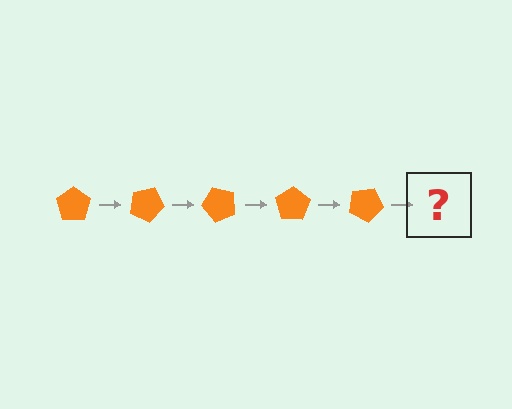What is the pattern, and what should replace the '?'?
The pattern is that the pentagon rotates 25 degrees each step. The '?' should be an orange pentagon rotated 125 degrees.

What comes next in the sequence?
The next element should be an orange pentagon rotated 125 degrees.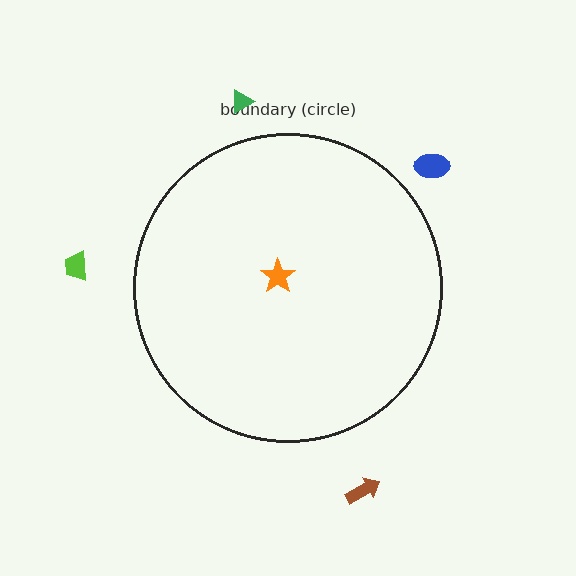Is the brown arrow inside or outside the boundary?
Outside.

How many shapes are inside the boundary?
1 inside, 4 outside.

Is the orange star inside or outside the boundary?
Inside.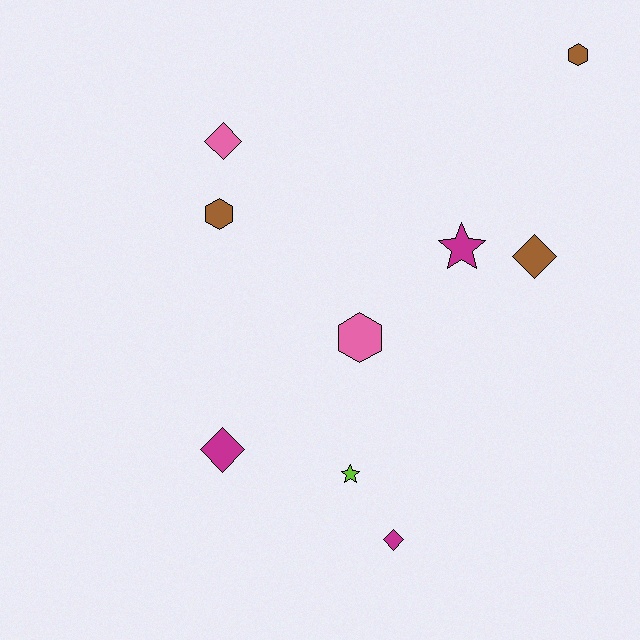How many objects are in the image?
There are 9 objects.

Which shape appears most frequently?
Diamond, with 4 objects.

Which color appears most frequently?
Magenta, with 3 objects.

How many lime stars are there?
There is 1 lime star.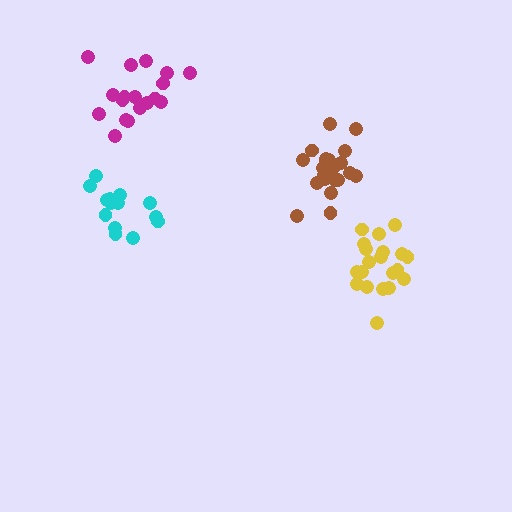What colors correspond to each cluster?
The clusters are colored: brown, cyan, magenta, yellow.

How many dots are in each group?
Group 1: 21 dots, Group 2: 15 dots, Group 3: 18 dots, Group 4: 20 dots (74 total).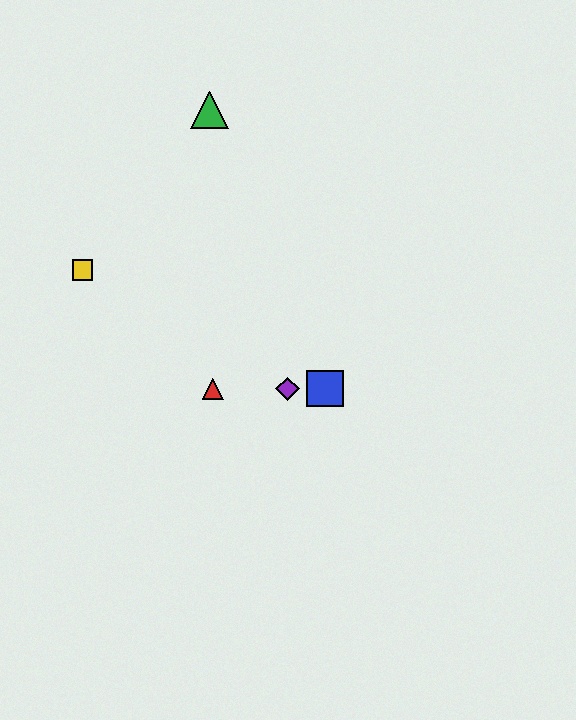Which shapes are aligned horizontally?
The red triangle, the blue square, the purple diamond are aligned horizontally.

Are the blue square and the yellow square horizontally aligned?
No, the blue square is at y≈389 and the yellow square is at y≈270.